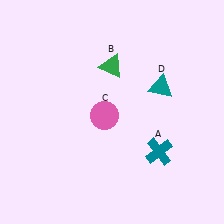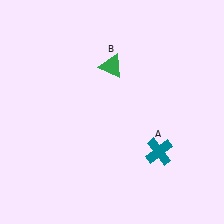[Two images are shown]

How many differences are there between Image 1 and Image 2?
There are 2 differences between the two images.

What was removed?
The teal triangle (D), the pink circle (C) were removed in Image 2.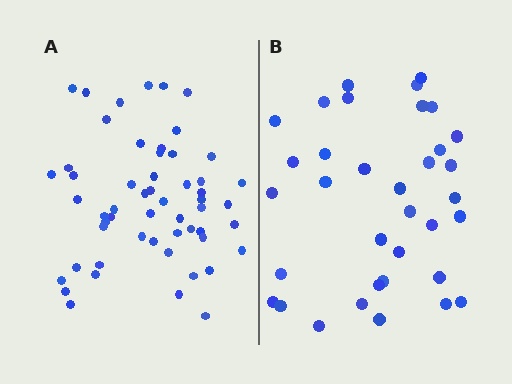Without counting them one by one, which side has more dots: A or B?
Region A (the left region) has more dots.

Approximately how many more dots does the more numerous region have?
Region A has approximately 20 more dots than region B.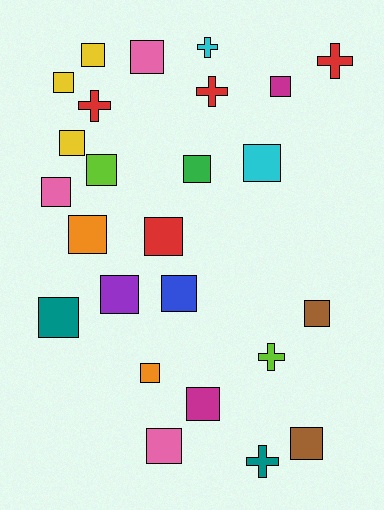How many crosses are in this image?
There are 6 crosses.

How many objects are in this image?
There are 25 objects.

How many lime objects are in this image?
There are 2 lime objects.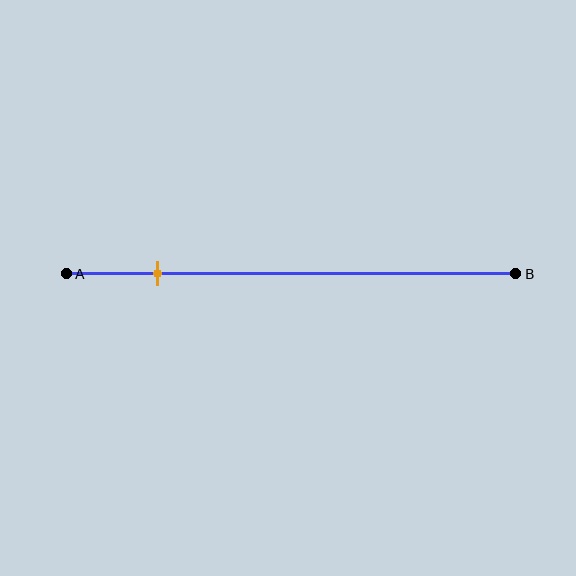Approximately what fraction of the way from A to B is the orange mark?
The orange mark is approximately 20% of the way from A to B.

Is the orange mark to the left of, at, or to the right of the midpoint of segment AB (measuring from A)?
The orange mark is to the left of the midpoint of segment AB.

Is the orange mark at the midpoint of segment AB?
No, the mark is at about 20% from A, not at the 50% midpoint.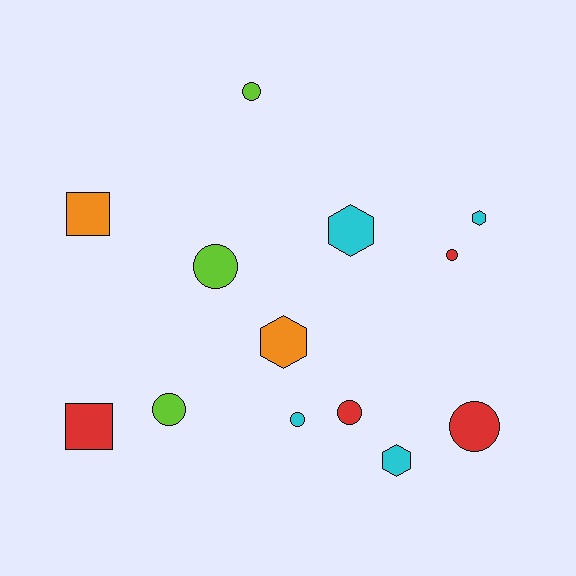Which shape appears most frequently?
Circle, with 7 objects.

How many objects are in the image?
There are 13 objects.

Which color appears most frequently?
Cyan, with 4 objects.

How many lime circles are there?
There are 3 lime circles.